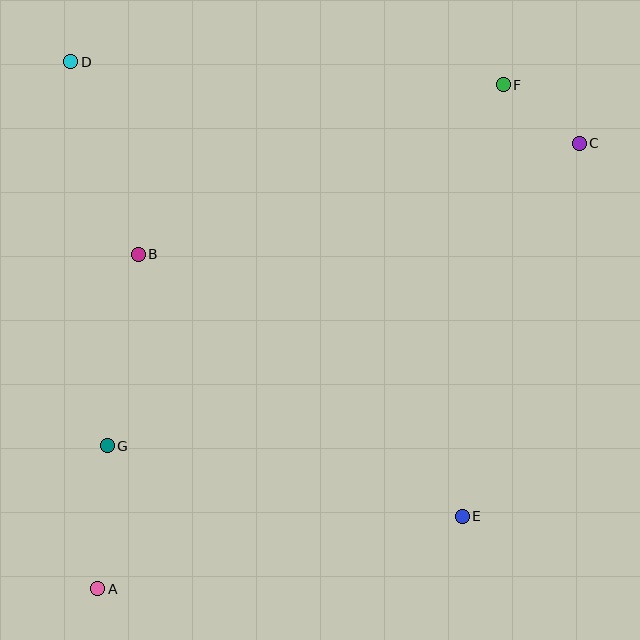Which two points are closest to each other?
Points C and F are closest to each other.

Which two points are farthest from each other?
Points A and C are farthest from each other.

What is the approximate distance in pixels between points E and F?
The distance between E and F is approximately 433 pixels.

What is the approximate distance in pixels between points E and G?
The distance between E and G is approximately 362 pixels.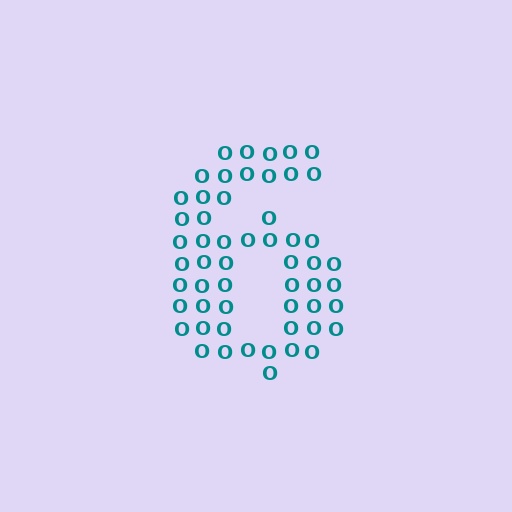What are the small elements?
The small elements are letter O's.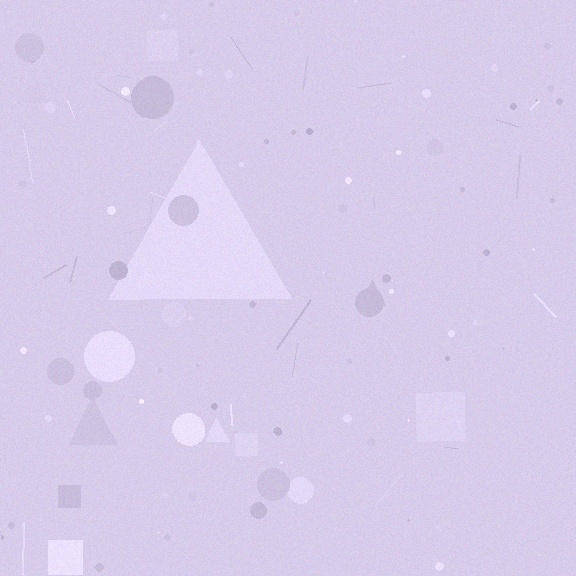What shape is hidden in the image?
A triangle is hidden in the image.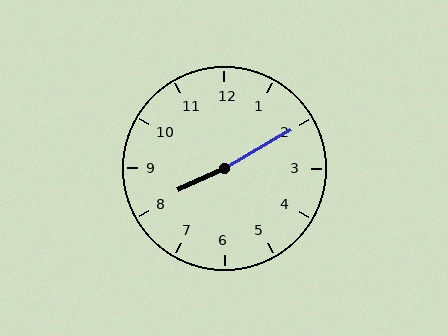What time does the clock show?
8:10.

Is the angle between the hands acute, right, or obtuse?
It is obtuse.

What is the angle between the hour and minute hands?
Approximately 175 degrees.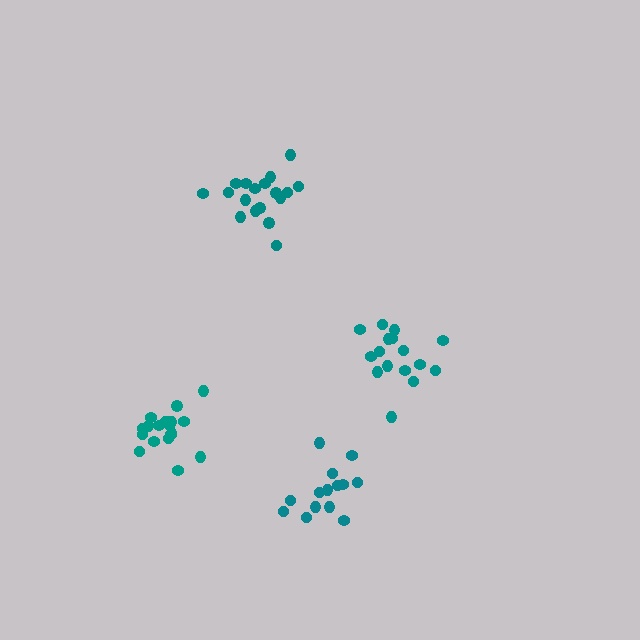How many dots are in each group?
Group 1: 18 dots, Group 2: 19 dots, Group 3: 14 dots, Group 4: 16 dots (67 total).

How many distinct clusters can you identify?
There are 4 distinct clusters.